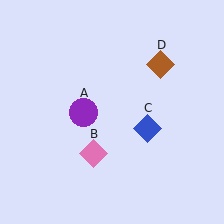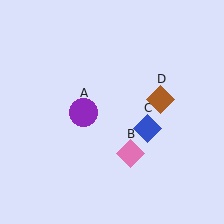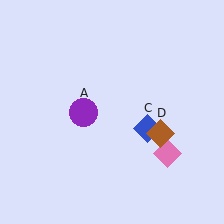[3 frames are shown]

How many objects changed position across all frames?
2 objects changed position: pink diamond (object B), brown diamond (object D).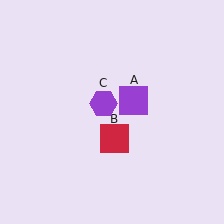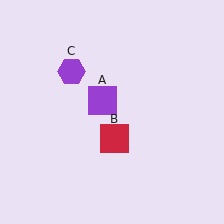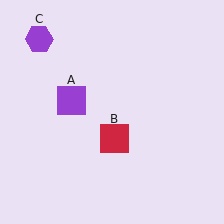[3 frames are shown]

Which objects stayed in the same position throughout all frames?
Red square (object B) remained stationary.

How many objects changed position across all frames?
2 objects changed position: purple square (object A), purple hexagon (object C).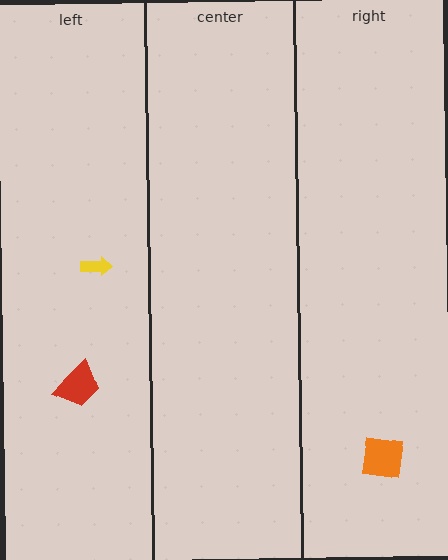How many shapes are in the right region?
1.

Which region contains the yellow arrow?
The left region.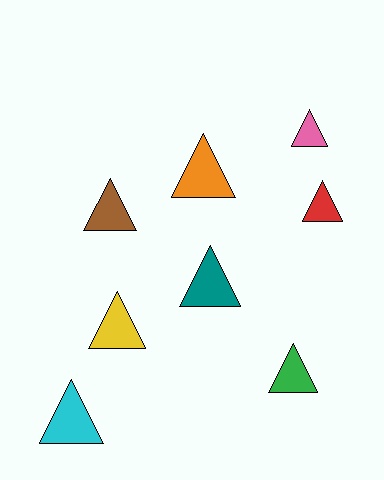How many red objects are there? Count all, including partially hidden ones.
There is 1 red object.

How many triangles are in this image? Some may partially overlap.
There are 8 triangles.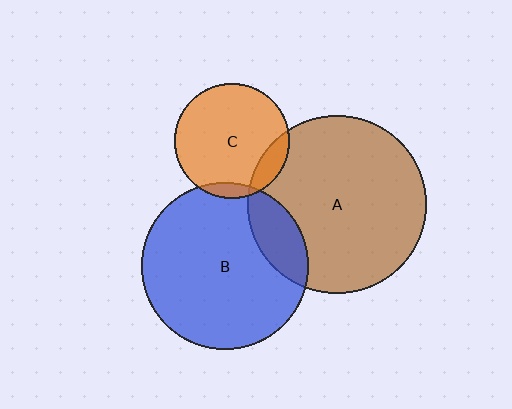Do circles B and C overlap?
Yes.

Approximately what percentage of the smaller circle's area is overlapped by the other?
Approximately 5%.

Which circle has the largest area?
Circle A (brown).